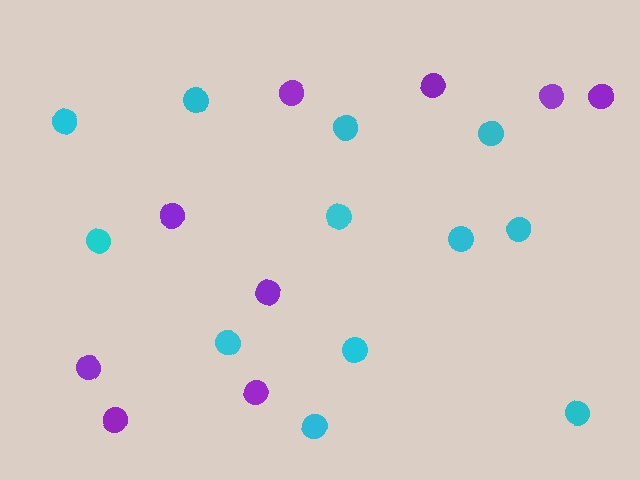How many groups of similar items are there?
There are 2 groups: one group of cyan circles (12) and one group of purple circles (9).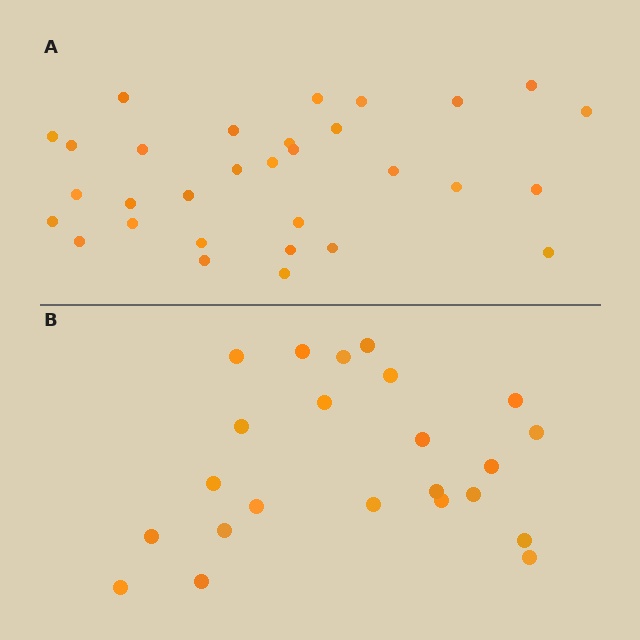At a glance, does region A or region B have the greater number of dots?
Region A (the top region) has more dots.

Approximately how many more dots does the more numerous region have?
Region A has roughly 8 or so more dots than region B.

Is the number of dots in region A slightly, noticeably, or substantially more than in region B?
Region A has noticeably more, but not dramatically so. The ratio is roughly 1.3 to 1.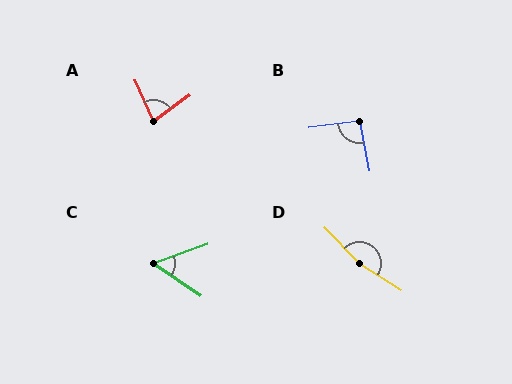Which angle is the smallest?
C, at approximately 53 degrees.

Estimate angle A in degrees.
Approximately 78 degrees.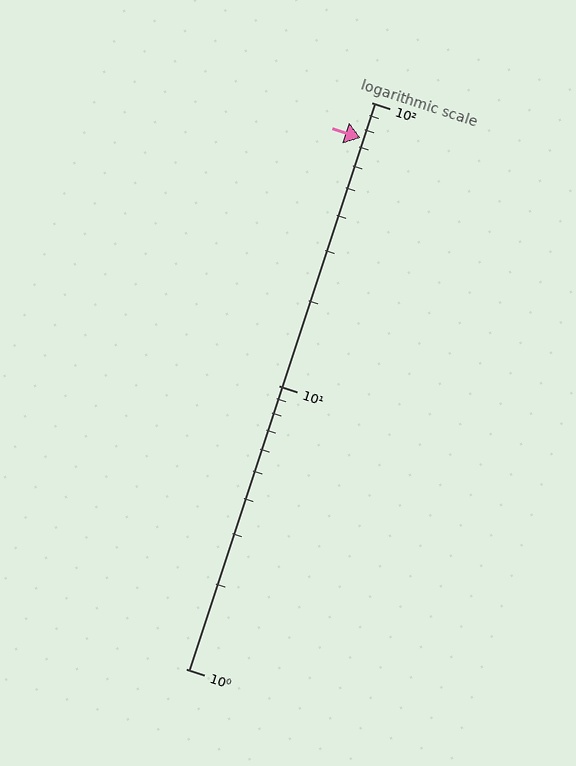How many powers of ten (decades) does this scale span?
The scale spans 2 decades, from 1 to 100.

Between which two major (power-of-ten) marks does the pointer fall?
The pointer is between 10 and 100.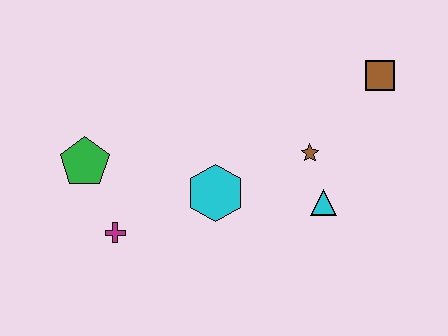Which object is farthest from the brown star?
The green pentagon is farthest from the brown star.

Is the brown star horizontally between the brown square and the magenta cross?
Yes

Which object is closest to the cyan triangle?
The brown star is closest to the cyan triangle.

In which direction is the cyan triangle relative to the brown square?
The cyan triangle is below the brown square.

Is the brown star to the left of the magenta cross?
No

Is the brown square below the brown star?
No